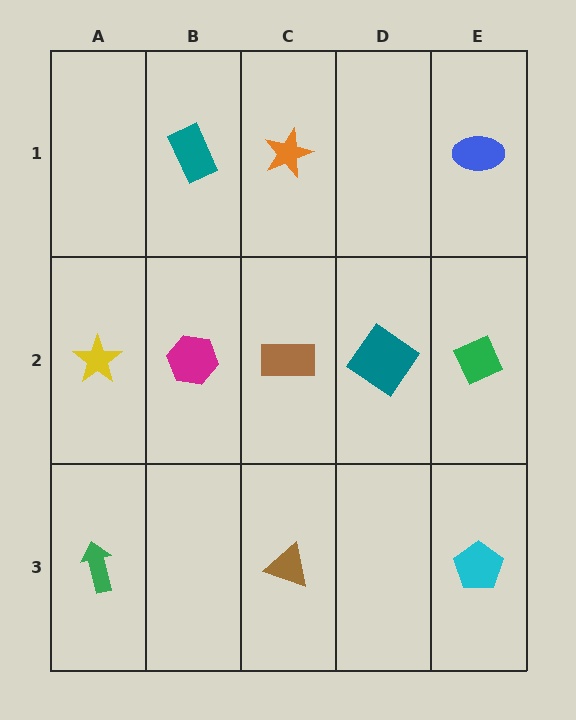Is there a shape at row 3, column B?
No, that cell is empty.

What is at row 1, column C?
An orange star.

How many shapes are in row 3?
3 shapes.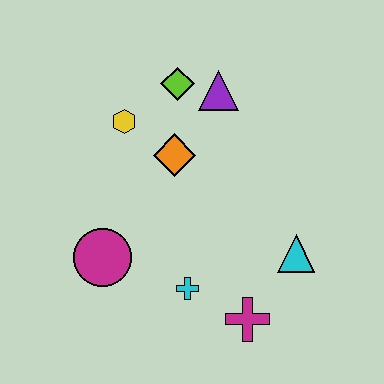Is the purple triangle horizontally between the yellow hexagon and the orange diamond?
No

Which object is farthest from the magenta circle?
The purple triangle is farthest from the magenta circle.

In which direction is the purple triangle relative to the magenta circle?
The purple triangle is above the magenta circle.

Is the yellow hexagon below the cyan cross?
No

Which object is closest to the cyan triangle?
The magenta cross is closest to the cyan triangle.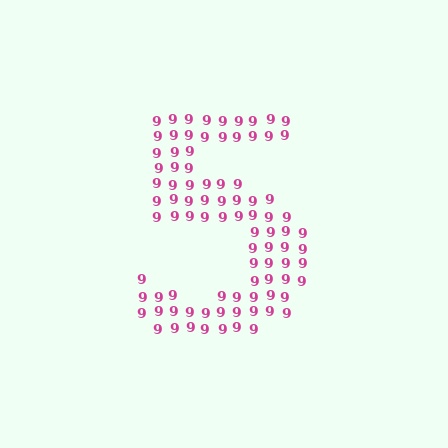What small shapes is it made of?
It is made of small digit 9's.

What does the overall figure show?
The overall figure shows the digit 5.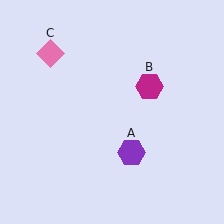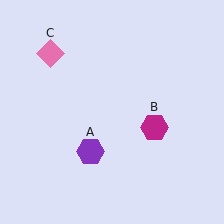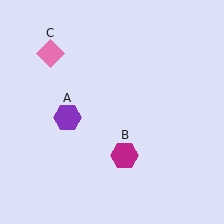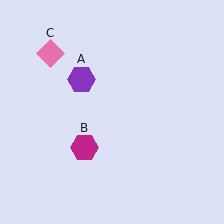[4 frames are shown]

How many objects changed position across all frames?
2 objects changed position: purple hexagon (object A), magenta hexagon (object B).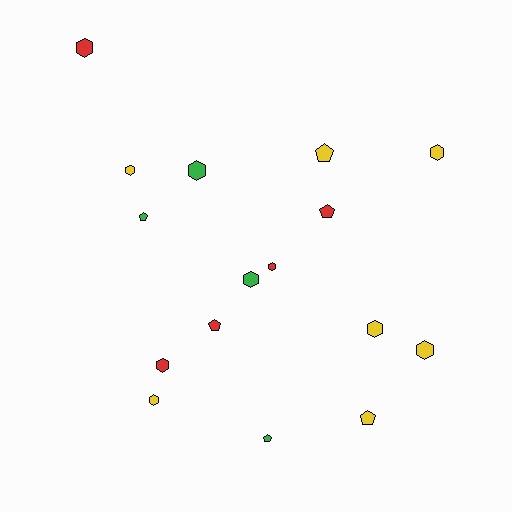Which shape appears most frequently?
Hexagon, with 10 objects.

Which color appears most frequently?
Yellow, with 7 objects.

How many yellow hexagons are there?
There are 5 yellow hexagons.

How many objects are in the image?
There are 16 objects.